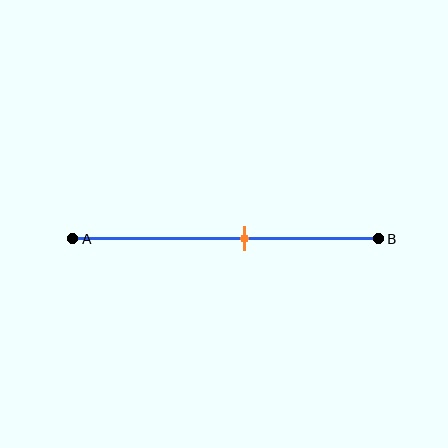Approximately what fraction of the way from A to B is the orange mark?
The orange mark is approximately 55% of the way from A to B.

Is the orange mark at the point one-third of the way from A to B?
No, the mark is at about 55% from A, not at the 33% one-third point.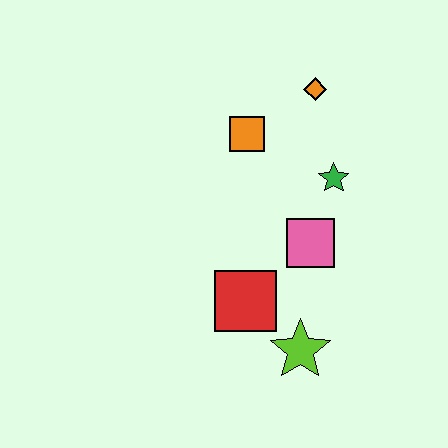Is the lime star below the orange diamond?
Yes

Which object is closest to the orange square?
The orange diamond is closest to the orange square.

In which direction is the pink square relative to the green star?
The pink square is below the green star.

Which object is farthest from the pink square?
The orange diamond is farthest from the pink square.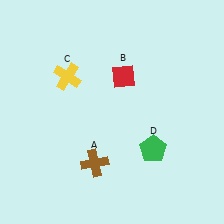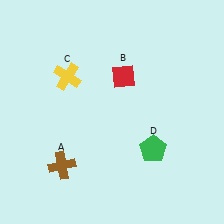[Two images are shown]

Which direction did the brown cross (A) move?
The brown cross (A) moved left.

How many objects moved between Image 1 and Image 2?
1 object moved between the two images.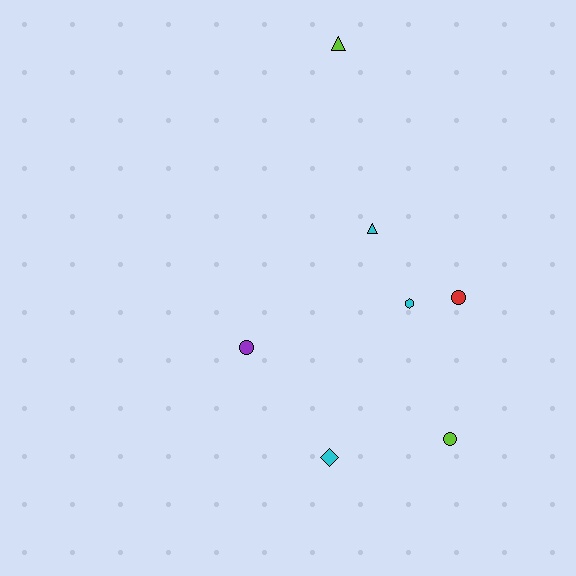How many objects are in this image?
There are 7 objects.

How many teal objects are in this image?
There are no teal objects.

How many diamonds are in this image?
There is 1 diamond.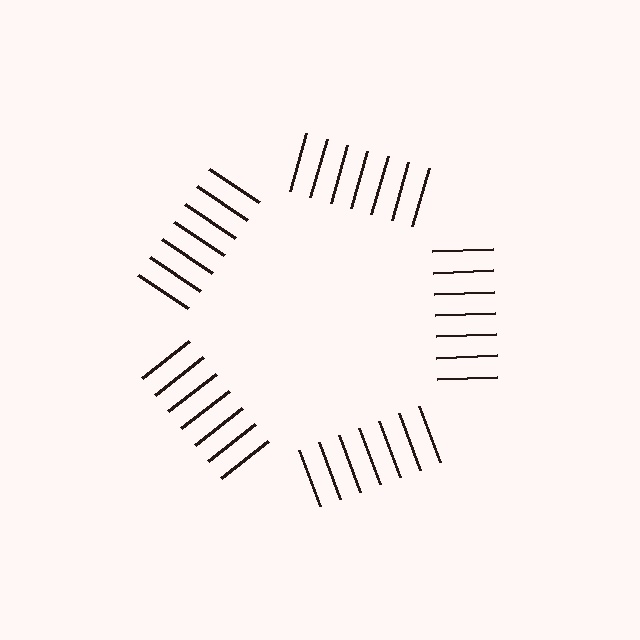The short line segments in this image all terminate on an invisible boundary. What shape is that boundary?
An illusory pentagon — the line segments terminate on its edges but no continuous stroke is drawn.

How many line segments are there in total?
35 — 7 along each of the 5 edges.